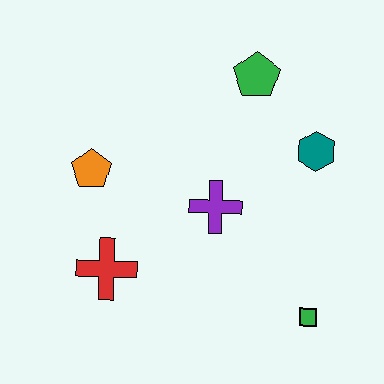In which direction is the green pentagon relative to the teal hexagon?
The green pentagon is above the teal hexagon.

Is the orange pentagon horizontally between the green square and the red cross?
No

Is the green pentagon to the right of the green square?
No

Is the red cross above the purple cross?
No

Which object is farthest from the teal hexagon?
The red cross is farthest from the teal hexagon.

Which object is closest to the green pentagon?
The teal hexagon is closest to the green pentagon.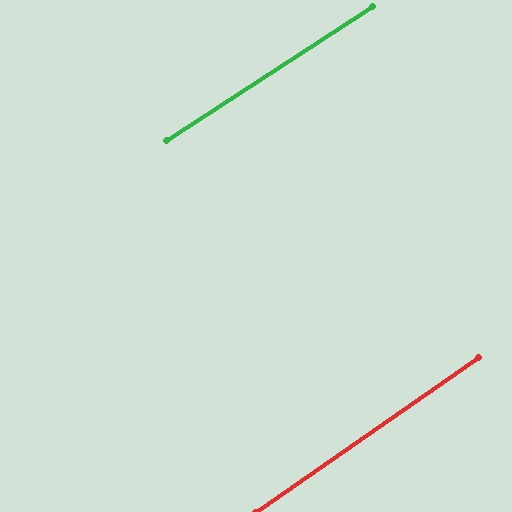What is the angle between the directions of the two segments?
Approximately 2 degrees.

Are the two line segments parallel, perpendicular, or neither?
Parallel — their directions differ by only 1.6°.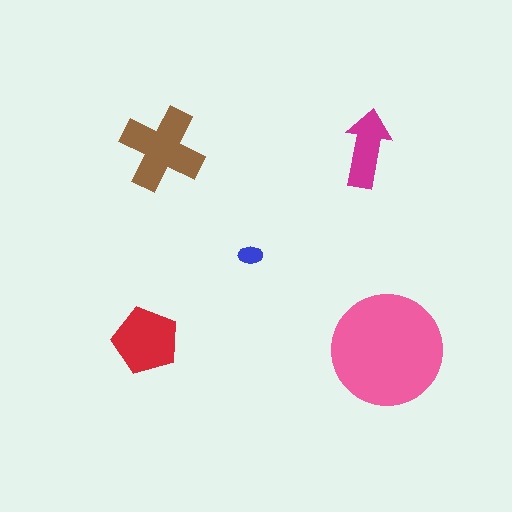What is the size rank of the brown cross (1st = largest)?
2nd.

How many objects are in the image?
There are 5 objects in the image.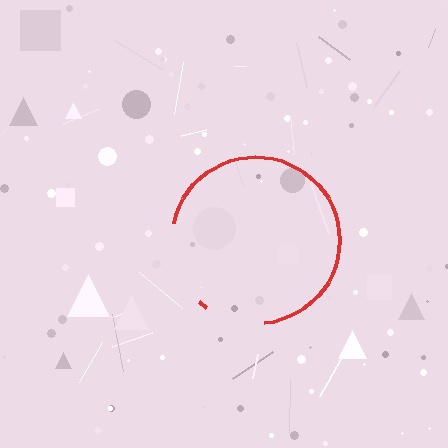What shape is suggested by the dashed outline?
The dashed outline suggests a circle.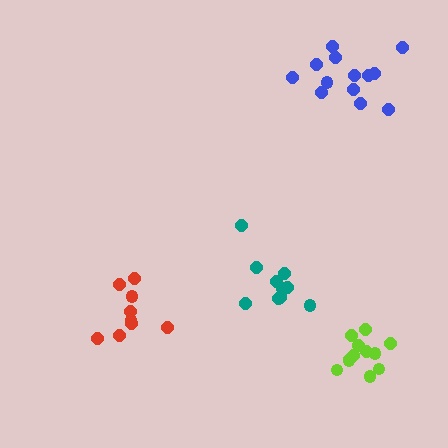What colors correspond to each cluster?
The clusters are colored: red, blue, teal, lime.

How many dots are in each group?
Group 1: 9 dots, Group 2: 13 dots, Group 3: 11 dots, Group 4: 12 dots (45 total).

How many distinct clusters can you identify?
There are 4 distinct clusters.